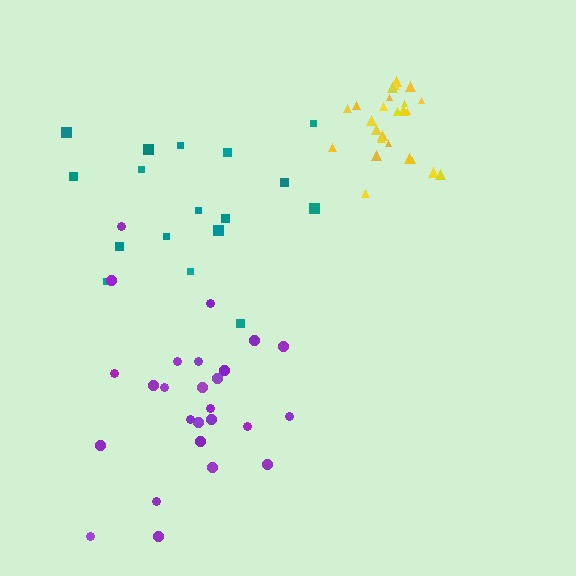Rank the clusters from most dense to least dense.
yellow, purple, teal.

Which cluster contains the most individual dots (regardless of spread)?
Purple (26).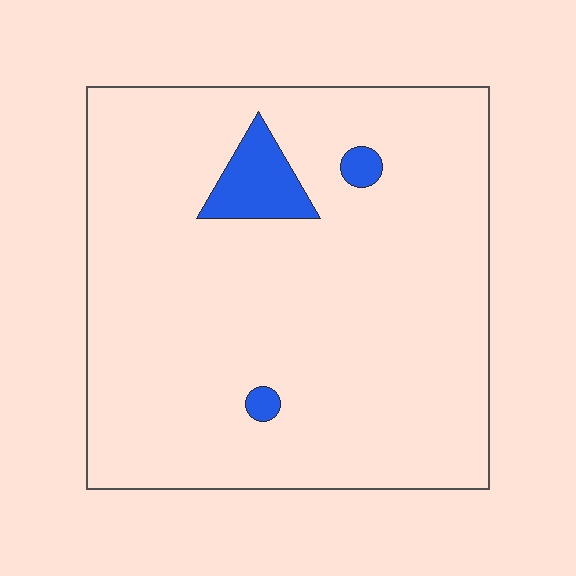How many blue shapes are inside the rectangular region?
3.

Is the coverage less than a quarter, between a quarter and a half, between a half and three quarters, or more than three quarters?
Less than a quarter.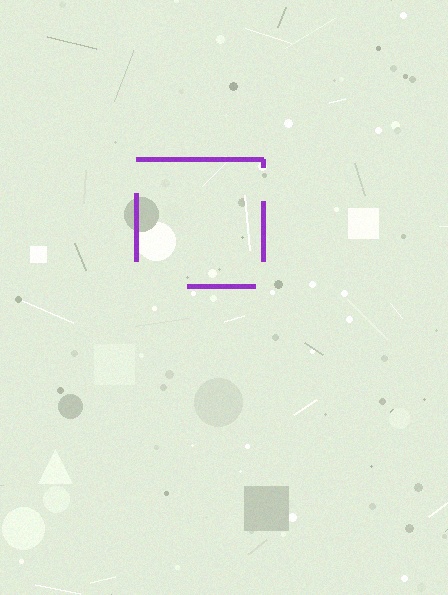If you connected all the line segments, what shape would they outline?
They would outline a square.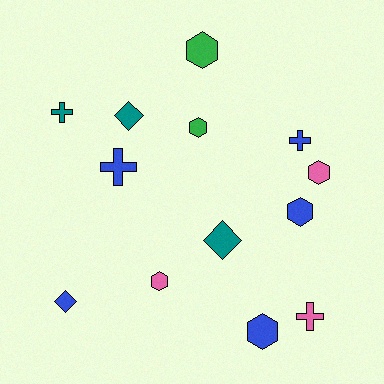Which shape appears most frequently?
Hexagon, with 6 objects.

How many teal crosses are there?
There is 1 teal cross.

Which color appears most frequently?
Blue, with 5 objects.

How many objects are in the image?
There are 13 objects.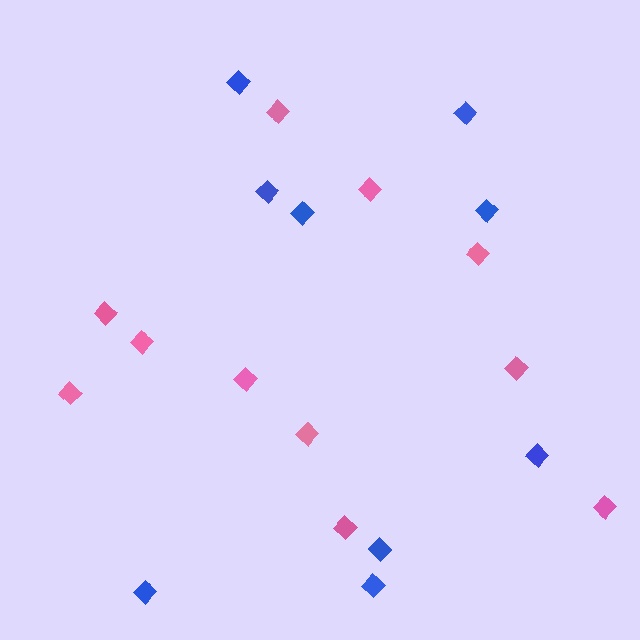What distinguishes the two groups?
There are 2 groups: one group of blue diamonds (9) and one group of pink diamonds (11).